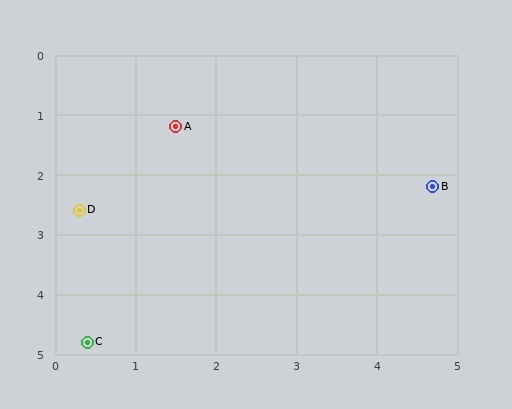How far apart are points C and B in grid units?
Points C and B are about 5.0 grid units apart.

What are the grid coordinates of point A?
Point A is at approximately (1.5, 1.2).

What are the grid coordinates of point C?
Point C is at approximately (0.4, 4.8).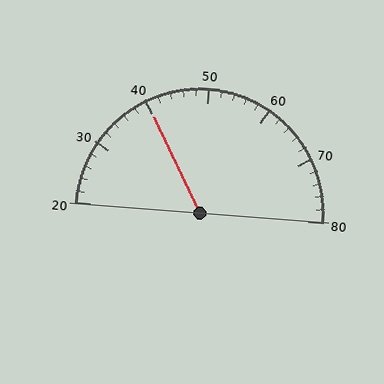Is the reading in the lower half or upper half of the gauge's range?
The reading is in the lower half of the range (20 to 80).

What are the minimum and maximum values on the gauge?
The gauge ranges from 20 to 80.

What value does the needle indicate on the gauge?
The needle indicates approximately 40.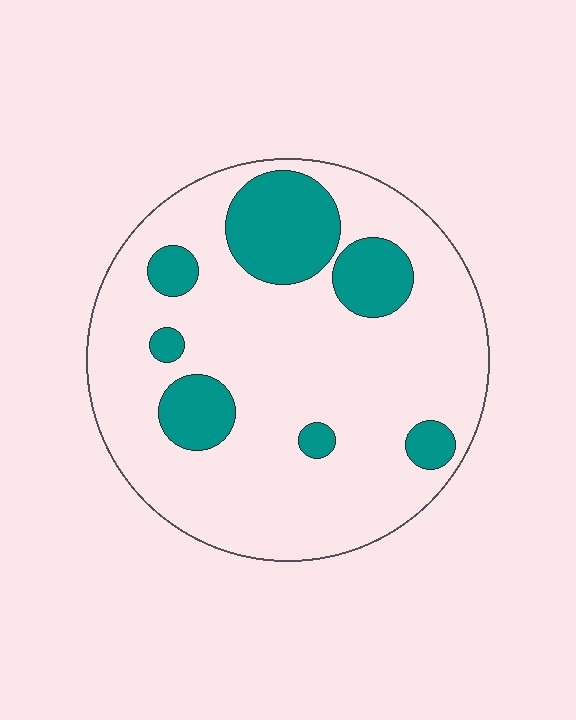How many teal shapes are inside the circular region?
7.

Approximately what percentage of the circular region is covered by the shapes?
Approximately 20%.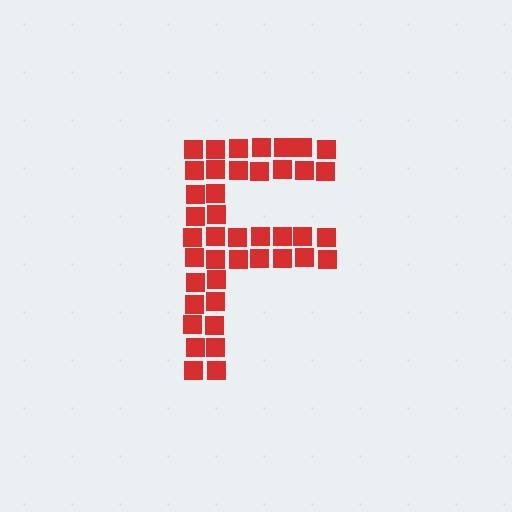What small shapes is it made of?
It is made of small squares.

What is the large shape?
The large shape is the letter F.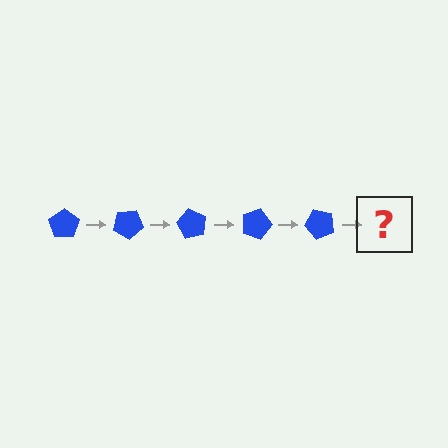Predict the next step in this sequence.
The next step is a blue pentagon rotated 150 degrees.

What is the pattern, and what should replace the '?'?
The pattern is that the pentagon rotates 30 degrees each step. The '?' should be a blue pentagon rotated 150 degrees.